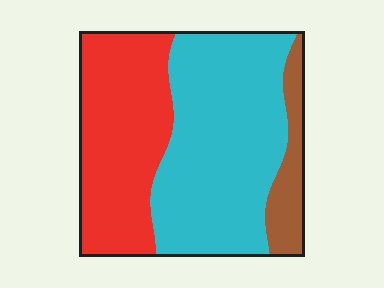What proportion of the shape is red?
Red takes up between a quarter and a half of the shape.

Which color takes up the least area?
Brown, at roughly 10%.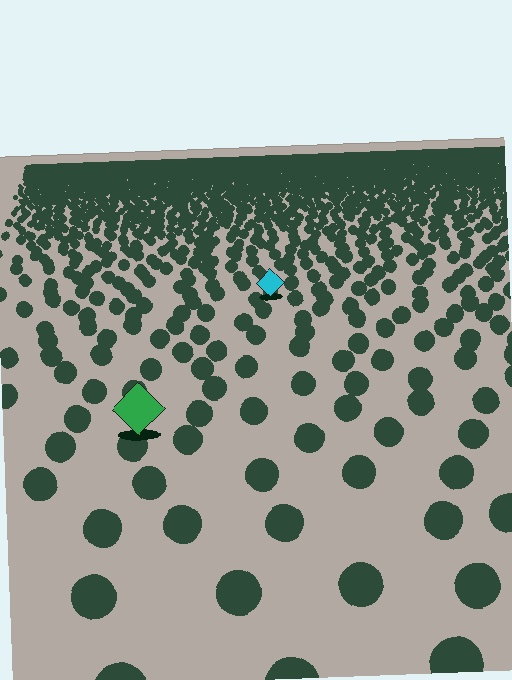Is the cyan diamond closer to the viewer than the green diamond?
No. The green diamond is closer — you can tell from the texture gradient: the ground texture is coarser near it.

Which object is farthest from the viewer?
The cyan diamond is farthest from the viewer. It appears smaller and the ground texture around it is denser.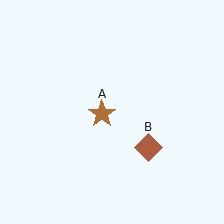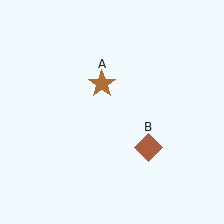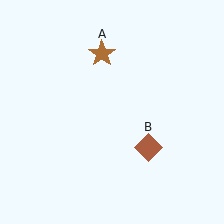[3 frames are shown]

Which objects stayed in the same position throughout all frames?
Brown diamond (object B) remained stationary.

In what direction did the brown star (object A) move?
The brown star (object A) moved up.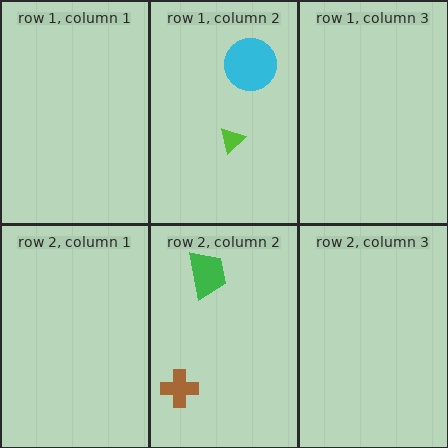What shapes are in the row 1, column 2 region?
The cyan circle, the lime triangle.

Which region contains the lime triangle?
The row 1, column 2 region.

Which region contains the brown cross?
The row 2, column 2 region.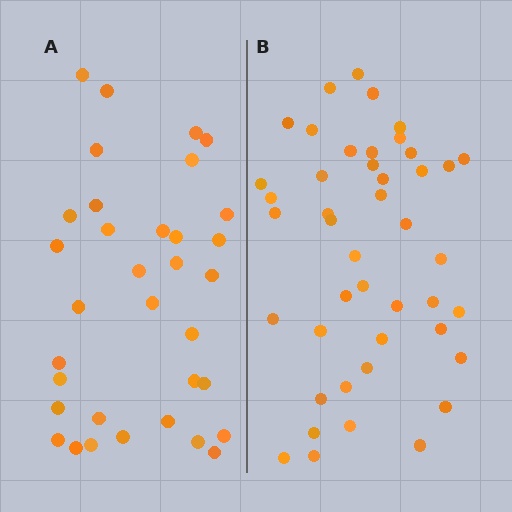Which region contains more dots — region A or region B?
Region B (the right region) has more dots.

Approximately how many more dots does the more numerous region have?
Region B has roughly 10 or so more dots than region A.